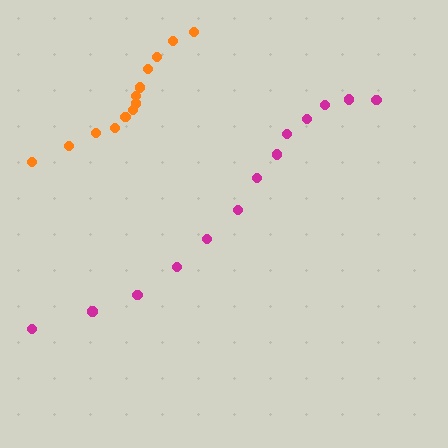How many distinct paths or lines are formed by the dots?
There are 2 distinct paths.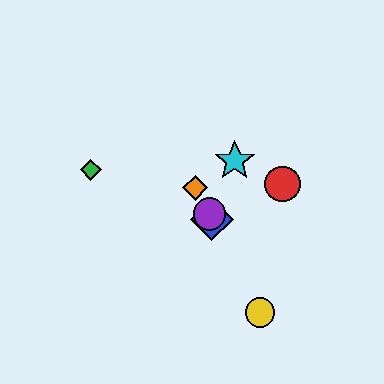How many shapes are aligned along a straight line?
4 shapes (the blue diamond, the yellow circle, the purple circle, the orange diamond) are aligned along a straight line.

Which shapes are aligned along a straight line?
The blue diamond, the yellow circle, the purple circle, the orange diamond are aligned along a straight line.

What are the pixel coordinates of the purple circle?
The purple circle is at (209, 214).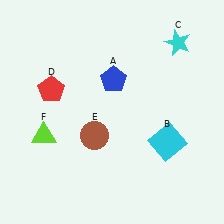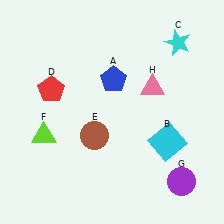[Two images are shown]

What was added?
A purple circle (G), a pink triangle (H) were added in Image 2.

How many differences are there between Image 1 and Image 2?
There are 2 differences between the two images.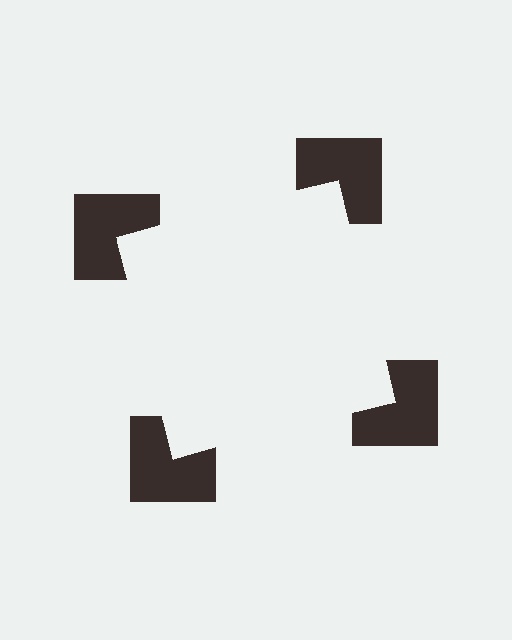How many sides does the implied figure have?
4 sides.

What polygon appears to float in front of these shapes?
An illusory square — its edges are inferred from the aligned wedge cuts in the notched squares, not physically drawn.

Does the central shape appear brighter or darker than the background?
It typically appears slightly brighter than the background, even though no actual brightness change is drawn.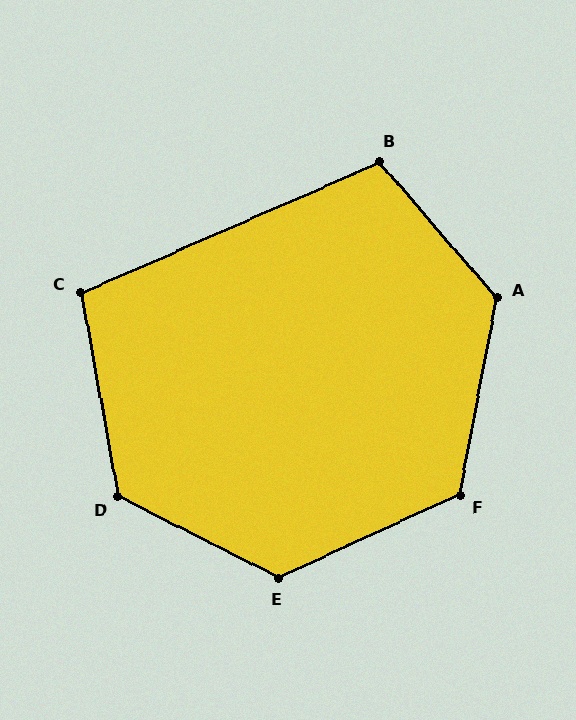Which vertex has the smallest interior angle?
C, at approximately 103 degrees.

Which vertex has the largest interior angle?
A, at approximately 128 degrees.